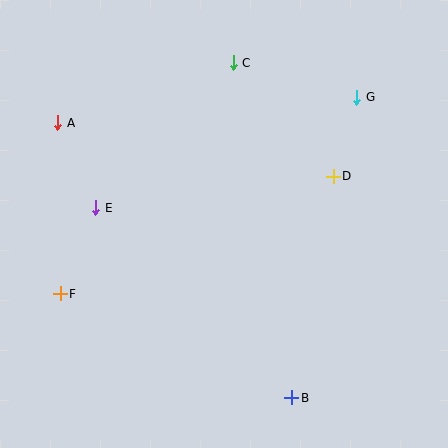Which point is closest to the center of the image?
Point D at (333, 176) is closest to the center.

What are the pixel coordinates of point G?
Point G is at (357, 98).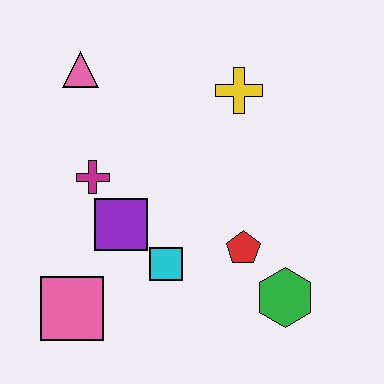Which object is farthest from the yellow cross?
The pink square is farthest from the yellow cross.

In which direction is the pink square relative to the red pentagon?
The pink square is to the left of the red pentagon.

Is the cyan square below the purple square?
Yes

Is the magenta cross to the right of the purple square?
No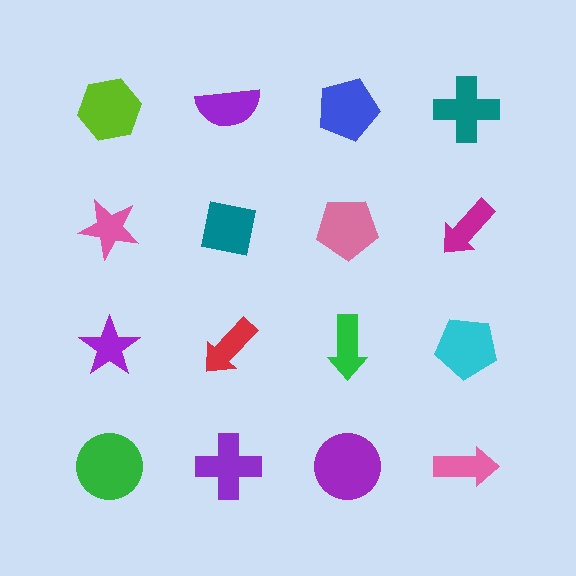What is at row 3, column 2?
A red arrow.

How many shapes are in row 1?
4 shapes.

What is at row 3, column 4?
A cyan pentagon.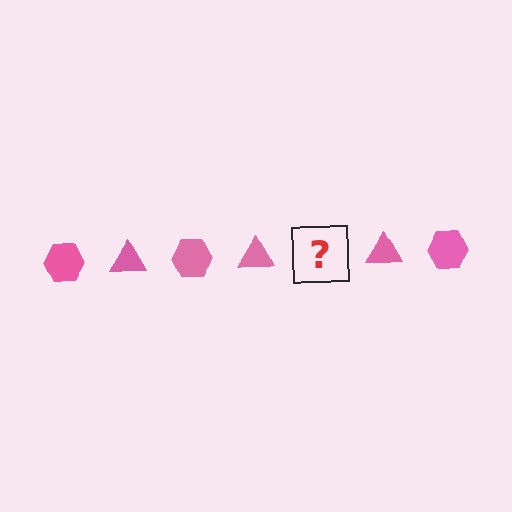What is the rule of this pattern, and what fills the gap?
The rule is that the pattern cycles through hexagon, triangle shapes in pink. The gap should be filled with a pink hexagon.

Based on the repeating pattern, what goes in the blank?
The blank should be a pink hexagon.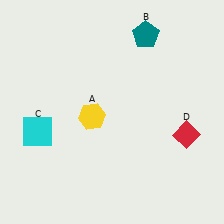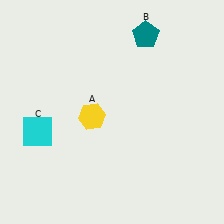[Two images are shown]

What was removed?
The red diamond (D) was removed in Image 2.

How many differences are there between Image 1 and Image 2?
There is 1 difference between the two images.